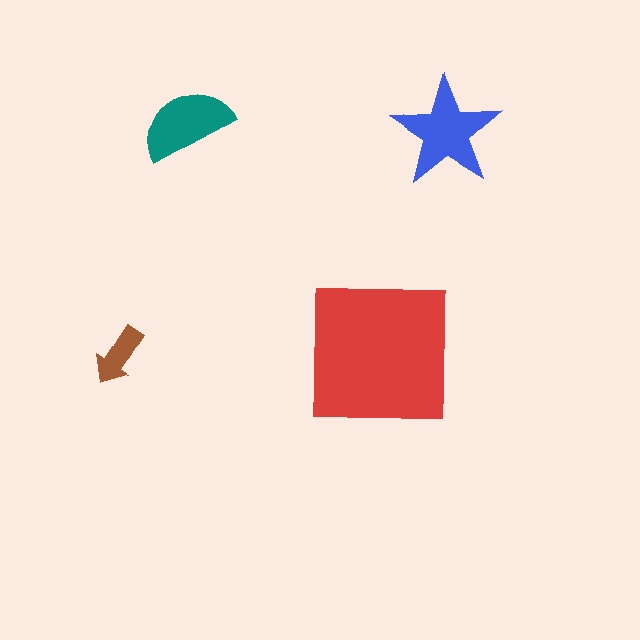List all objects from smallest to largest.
The brown arrow, the teal semicircle, the blue star, the red square.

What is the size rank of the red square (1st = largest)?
1st.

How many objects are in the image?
There are 4 objects in the image.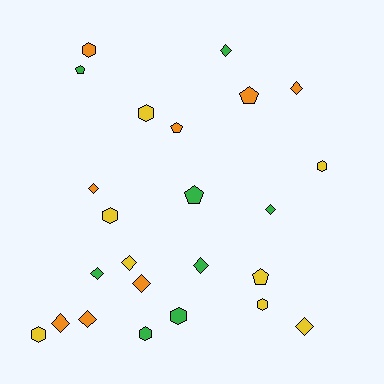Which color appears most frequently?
Orange, with 8 objects.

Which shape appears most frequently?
Diamond, with 11 objects.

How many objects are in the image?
There are 24 objects.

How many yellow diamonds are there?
There are 2 yellow diamonds.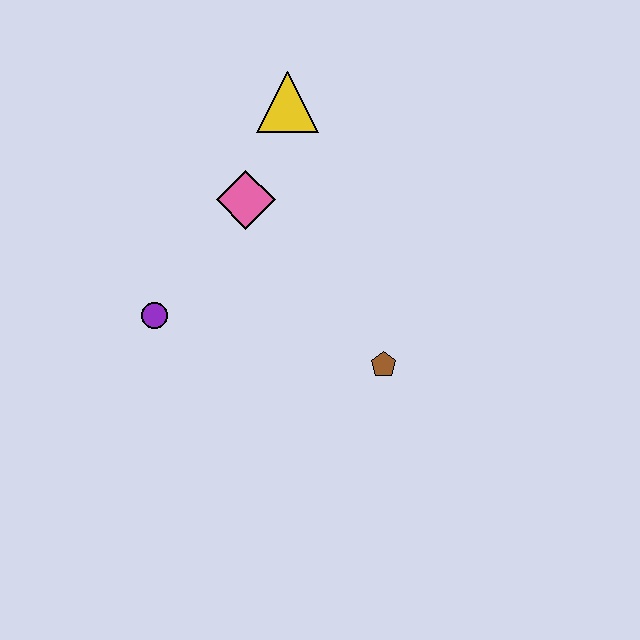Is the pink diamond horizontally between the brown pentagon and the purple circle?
Yes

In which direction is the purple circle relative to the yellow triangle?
The purple circle is below the yellow triangle.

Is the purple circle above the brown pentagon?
Yes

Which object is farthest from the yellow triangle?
The brown pentagon is farthest from the yellow triangle.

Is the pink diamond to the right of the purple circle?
Yes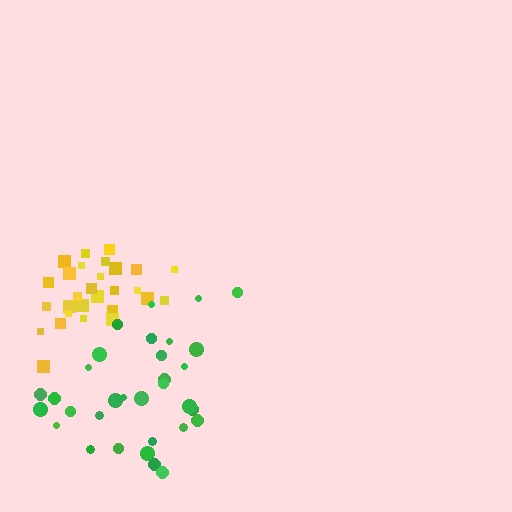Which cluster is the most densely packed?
Yellow.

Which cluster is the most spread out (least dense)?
Green.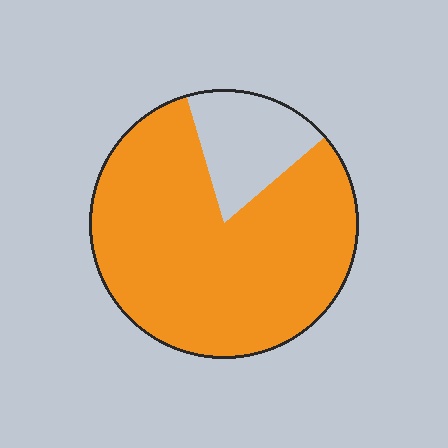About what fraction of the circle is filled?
About five sixths (5/6).